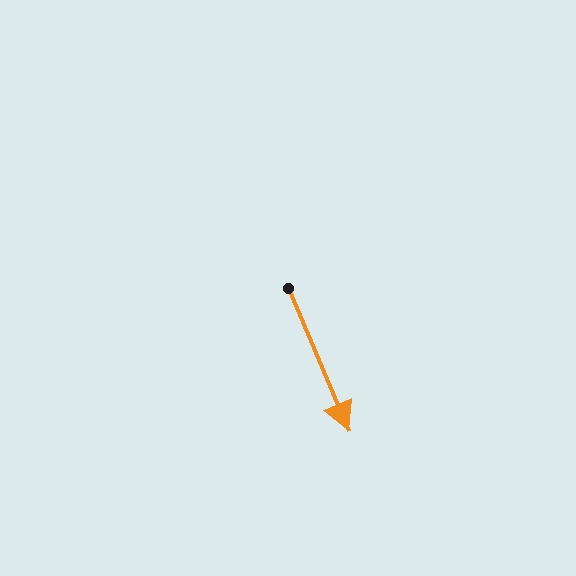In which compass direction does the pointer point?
Southeast.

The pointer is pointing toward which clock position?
Roughly 5 o'clock.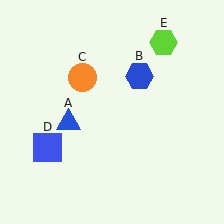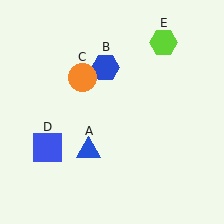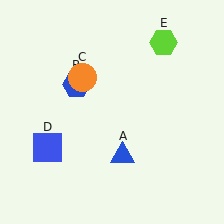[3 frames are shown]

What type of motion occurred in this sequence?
The blue triangle (object A), blue hexagon (object B) rotated counterclockwise around the center of the scene.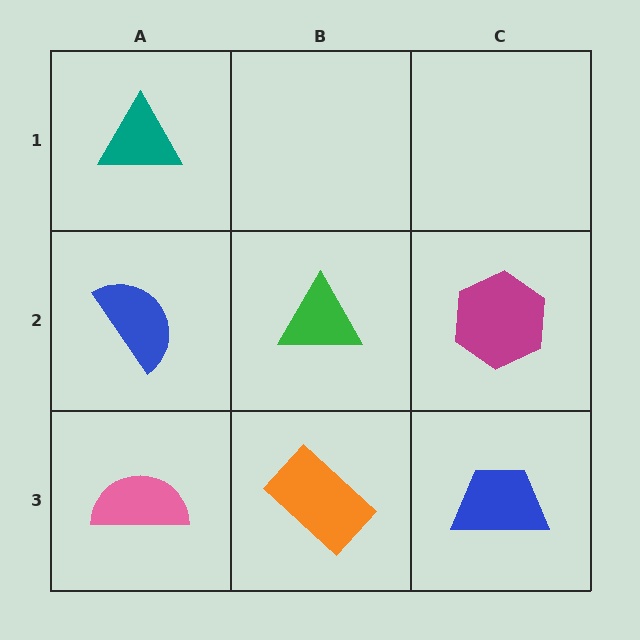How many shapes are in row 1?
1 shape.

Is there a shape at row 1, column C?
No, that cell is empty.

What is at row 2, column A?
A blue semicircle.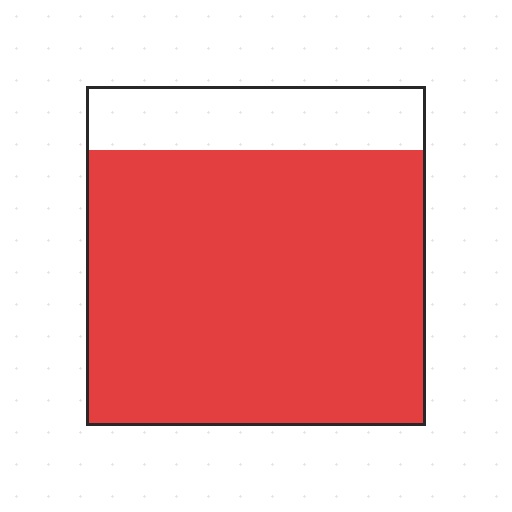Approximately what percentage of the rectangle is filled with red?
Approximately 80%.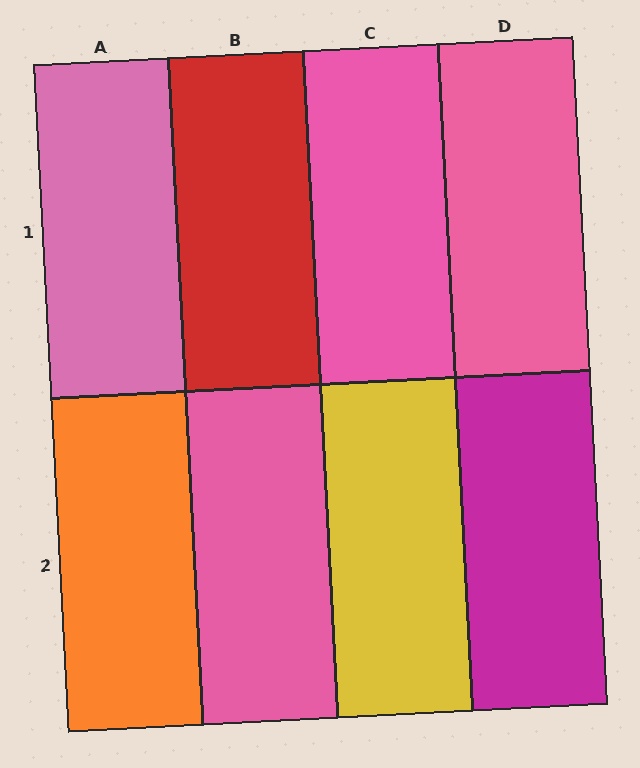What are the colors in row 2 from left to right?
Orange, pink, yellow, magenta.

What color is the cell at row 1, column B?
Red.